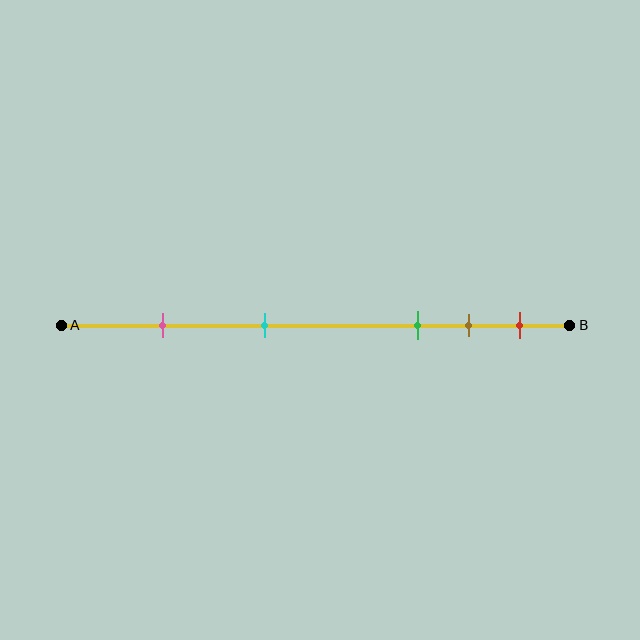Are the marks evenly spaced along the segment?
No, the marks are not evenly spaced.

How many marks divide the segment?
There are 5 marks dividing the segment.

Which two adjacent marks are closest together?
The brown and red marks are the closest adjacent pair.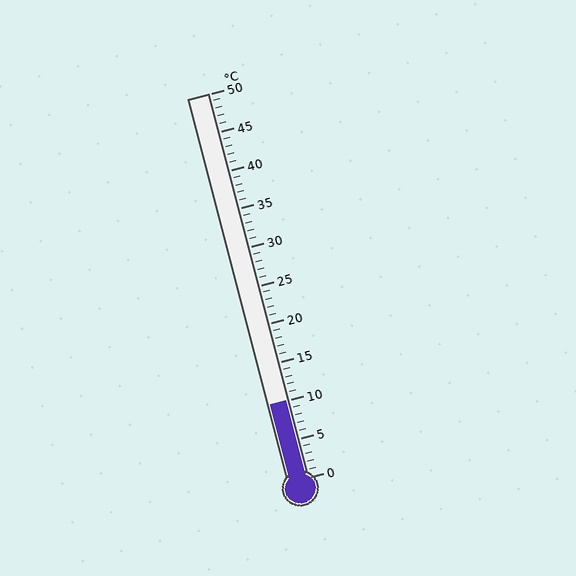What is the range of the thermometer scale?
The thermometer scale ranges from 0°C to 50°C.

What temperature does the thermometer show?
The thermometer shows approximately 10°C.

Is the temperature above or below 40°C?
The temperature is below 40°C.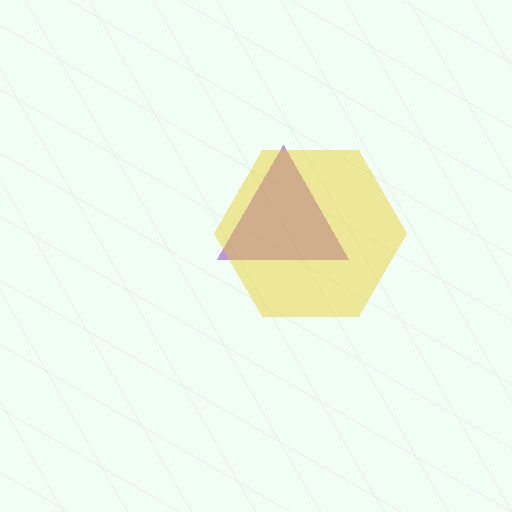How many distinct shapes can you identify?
There are 2 distinct shapes: a purple triangle, a yellow hexagon.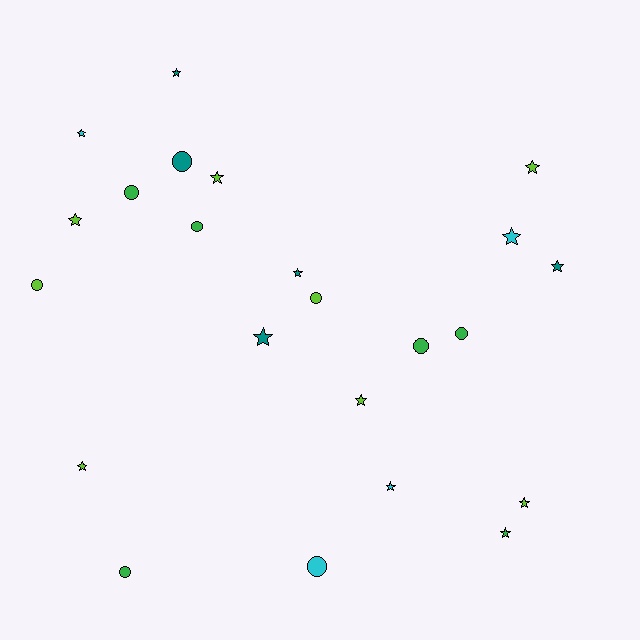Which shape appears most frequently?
Star, with 14 objects.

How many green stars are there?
There is 1 green star.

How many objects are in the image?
There are 23 objects.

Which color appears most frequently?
Lime, with 8 objects.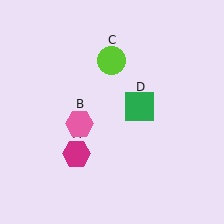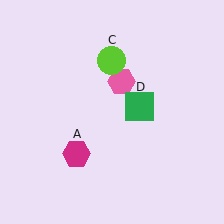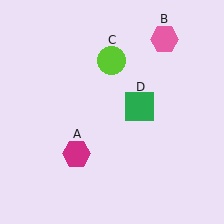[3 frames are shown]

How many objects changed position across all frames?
1 object changed position: pink hexagon (object B).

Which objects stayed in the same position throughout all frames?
Magenta hexagon (object A) and lime circle (object C) and green square (object D) remained stationary.